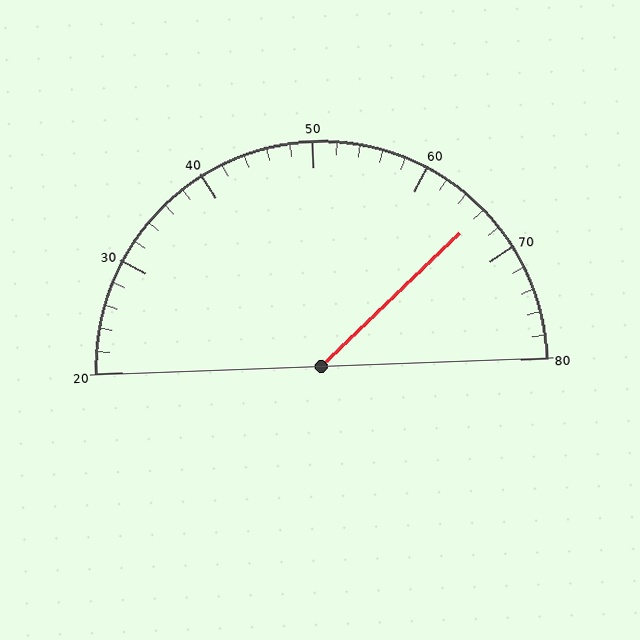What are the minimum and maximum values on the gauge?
The gauge ranges from 20 to 80.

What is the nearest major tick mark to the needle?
The nearest major tick mark is 70.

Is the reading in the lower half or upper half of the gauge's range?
The reading is in the upper half of the range (20 to 80).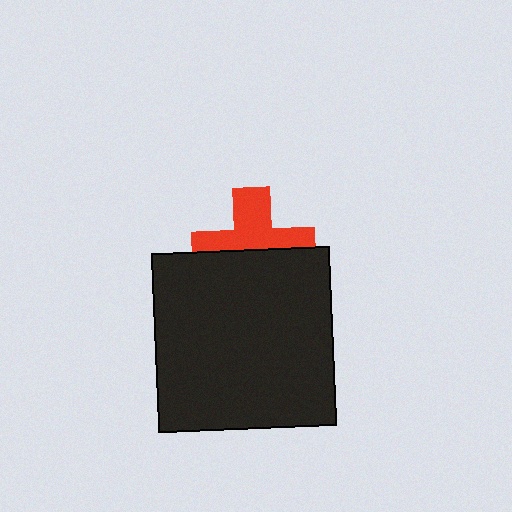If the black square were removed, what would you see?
You would see the complete red cross.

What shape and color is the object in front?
The object in front is a black square.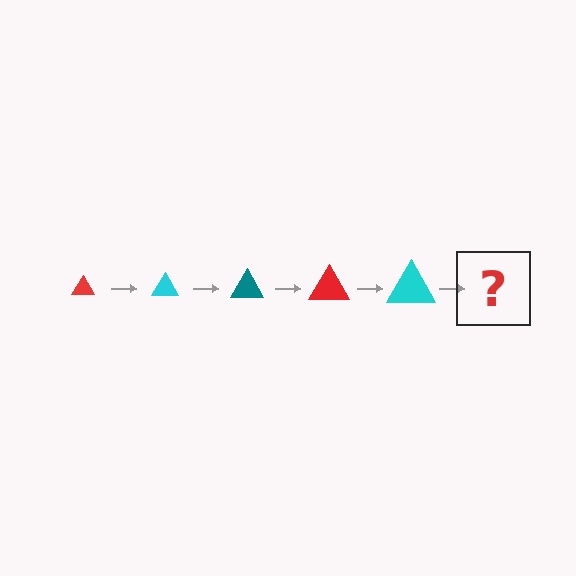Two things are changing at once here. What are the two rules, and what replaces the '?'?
The two rules are that the triangle grows larger each step and the color cycles through red, cyan, and teal. The '?' should be a teal triangle, larger than the previous one.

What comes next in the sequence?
The next element should be a teal triangle, larger than the previous one.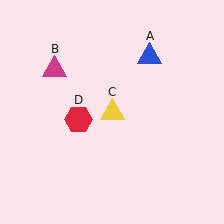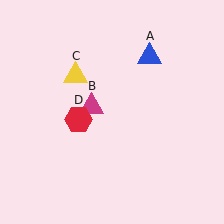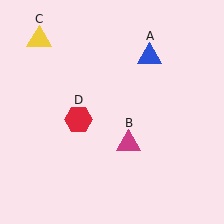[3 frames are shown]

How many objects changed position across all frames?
2 objects changed position: magenta triangle (object B), yellow triangle (object C).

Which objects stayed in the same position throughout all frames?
Blue triangle (object A) and red hexagon (object D) remained stationary.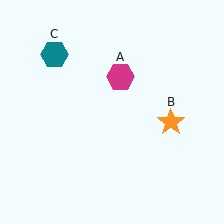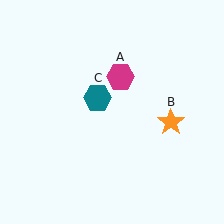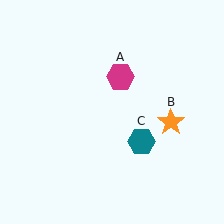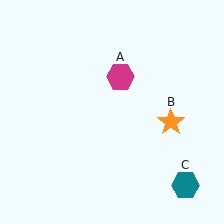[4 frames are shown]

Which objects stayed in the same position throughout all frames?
Magenta hexagon (object A) and orange star (object B) remained stationary.